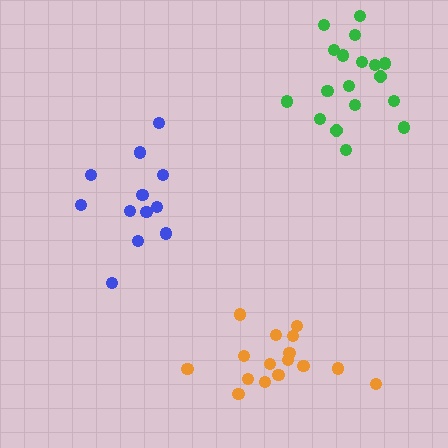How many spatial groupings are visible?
There are 3 spatial groupings.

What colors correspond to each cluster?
The clusters are colored: blue, green, orange.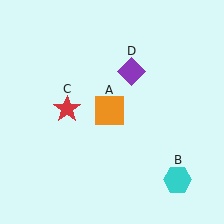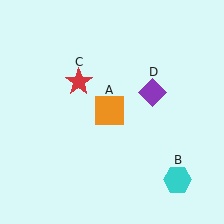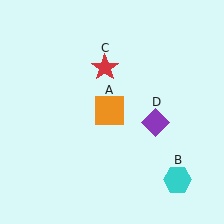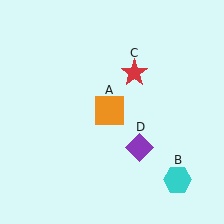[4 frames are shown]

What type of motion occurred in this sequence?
The red star (object C), purple diamond (object D) rotated clockwise around the center of the scene.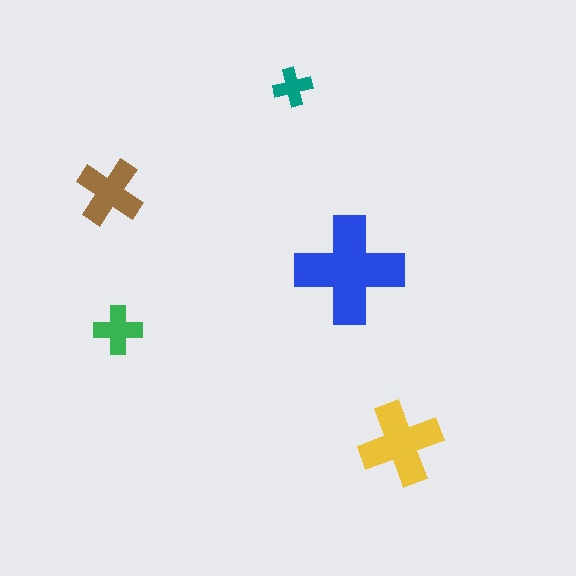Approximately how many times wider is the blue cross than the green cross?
About 2 times wider.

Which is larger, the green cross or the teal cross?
The green one.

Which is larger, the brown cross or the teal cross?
The brown one.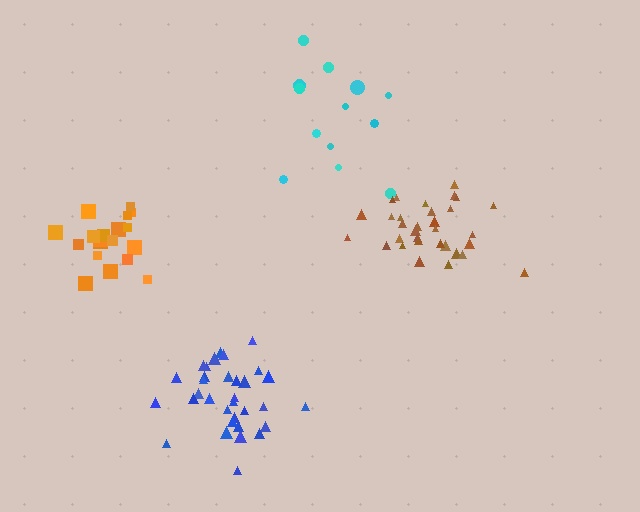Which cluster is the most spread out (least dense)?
Cyan.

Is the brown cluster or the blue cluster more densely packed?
Blue.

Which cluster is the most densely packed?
Blue.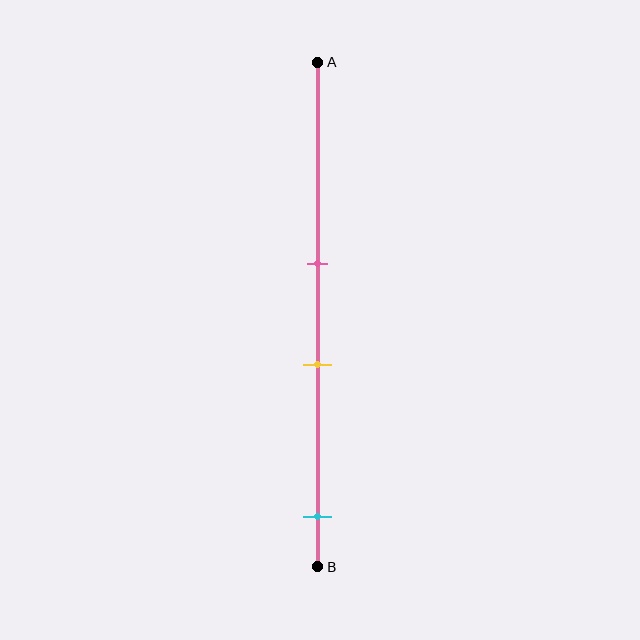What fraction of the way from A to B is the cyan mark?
The cyan mark is approximately 90% (0.9) of the way from A to B.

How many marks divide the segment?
There are 3 marks dividing the segment.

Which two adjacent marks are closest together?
The pink and yellow marks are the closest adjacent pair.